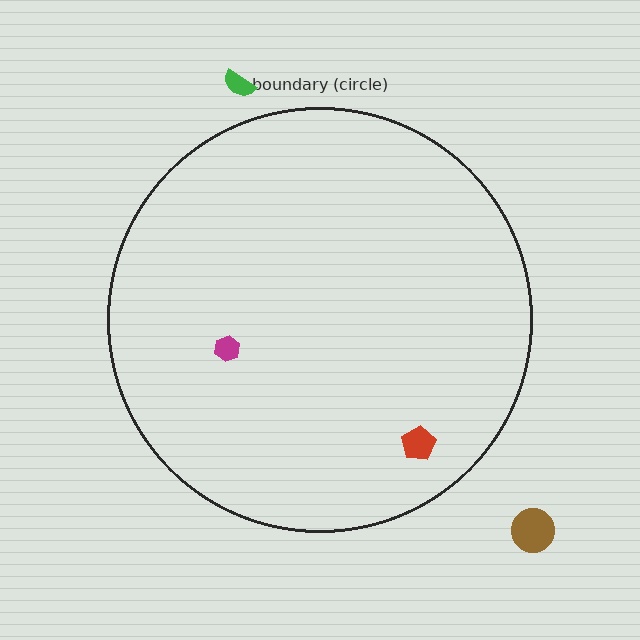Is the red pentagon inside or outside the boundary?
Inside.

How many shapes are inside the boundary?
2 inside, 2 outside.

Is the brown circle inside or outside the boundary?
Outside.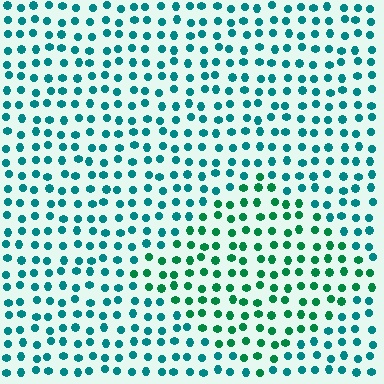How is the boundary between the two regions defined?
The boundary is defined purely by a slight shift in hue (about 31 degrees). Spacing, size, and orientation are identical on both sides.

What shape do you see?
I see a diamond.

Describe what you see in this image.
The image is filled with small teal elements in a uniform arrangement. A diamond-shaped region is visible where the elements are tinted to a slightly different hue, forming a subtle color boundary.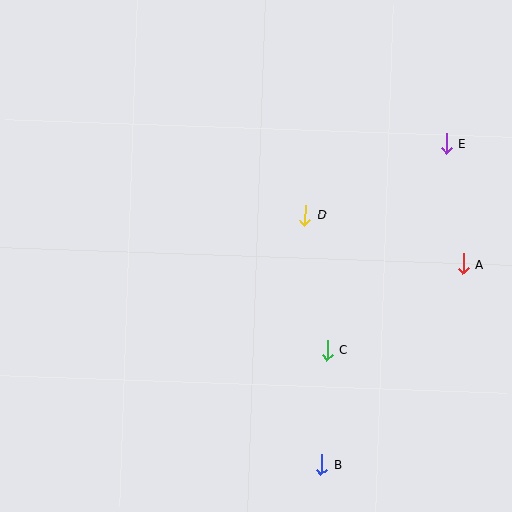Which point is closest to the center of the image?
Point D at (305, 215) is closest to the center.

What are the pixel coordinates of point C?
Point C is at (327, 350).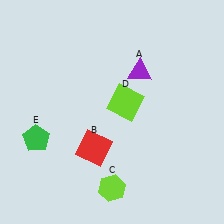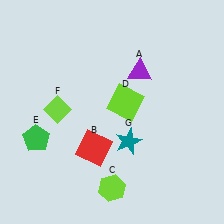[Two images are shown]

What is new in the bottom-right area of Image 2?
A teal star (G) was added in the bottom-right area of Image 2.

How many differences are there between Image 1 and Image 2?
There are 2 differences between the two images.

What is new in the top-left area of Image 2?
A lime diamond (F) was added in the top-left area of Image 2.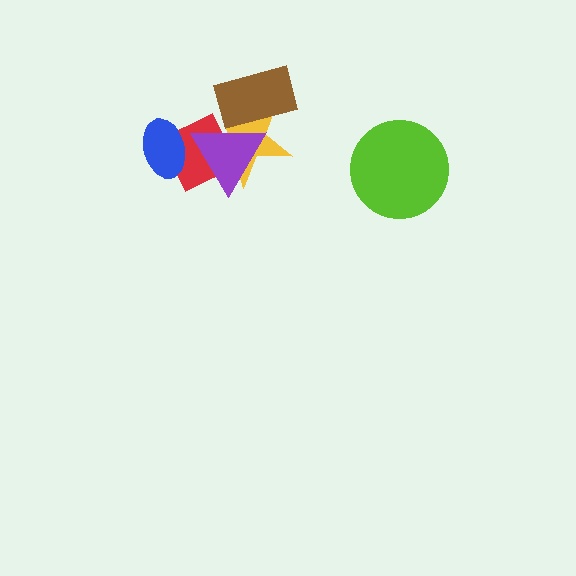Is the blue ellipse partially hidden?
Yes, it is partially covered by another shape.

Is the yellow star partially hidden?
Yes, it is partially covered by another shape.